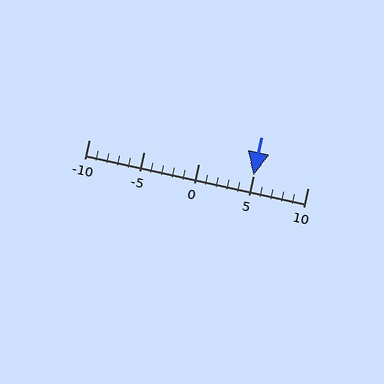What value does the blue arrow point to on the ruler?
The blue arrow points to approximately 5.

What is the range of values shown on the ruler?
The ruler shows values from -10 to 10.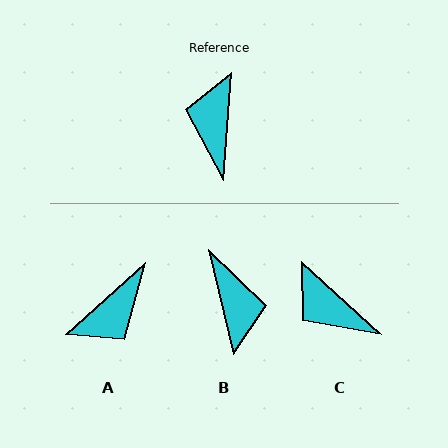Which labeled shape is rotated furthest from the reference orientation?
B, about 162 degrees away.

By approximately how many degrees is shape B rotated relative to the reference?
Approximately 162 degrees clockwise.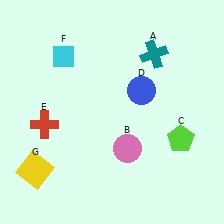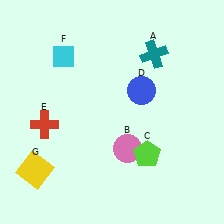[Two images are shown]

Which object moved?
The lime pentagon (C) moved left.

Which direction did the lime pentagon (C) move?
The lime pentagon (C) moved left.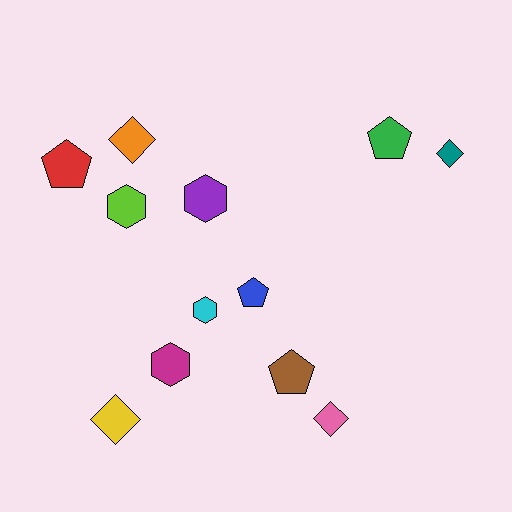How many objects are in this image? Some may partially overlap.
There are 12 objects.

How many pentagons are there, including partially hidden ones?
There are 4 pentagons.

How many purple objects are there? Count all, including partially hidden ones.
There is 1 purple object.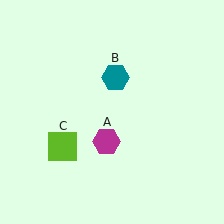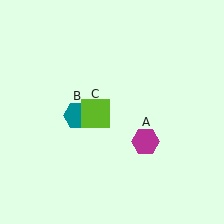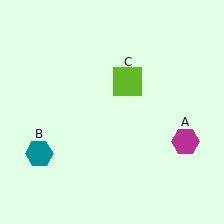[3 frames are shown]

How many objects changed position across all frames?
3 objects changed position: magenta hexagon (object A), teal hexagon (object B), lime square (object C).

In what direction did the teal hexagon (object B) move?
The teal hexagon (object B) moved down and to the left.